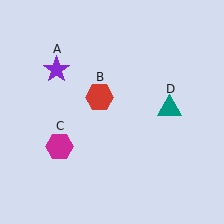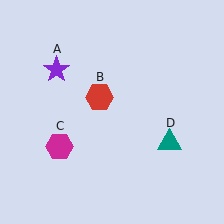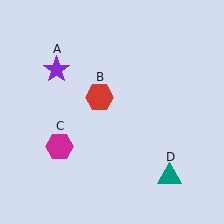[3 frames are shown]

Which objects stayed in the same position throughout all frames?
Purple star (object A) and red hexagon (object B) and magenta hexagon (object C) remained stationary.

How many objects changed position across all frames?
1 object changed position: teal triangle (object D).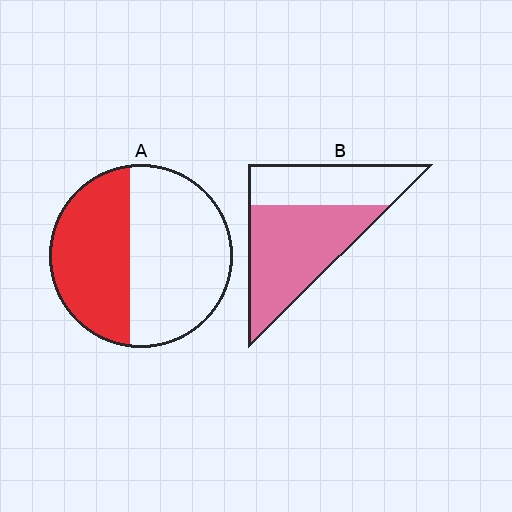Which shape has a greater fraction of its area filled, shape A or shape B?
Shape B.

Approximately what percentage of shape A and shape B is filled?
A is approximately 40% and B is approximately 60%.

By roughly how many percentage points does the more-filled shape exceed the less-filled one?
By roughly 20 percentage points (B over A).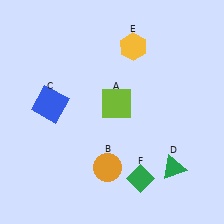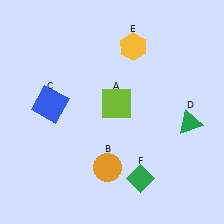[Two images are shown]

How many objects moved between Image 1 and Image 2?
1 object moved between the two images.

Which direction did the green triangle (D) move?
The green triangle (D) moved up.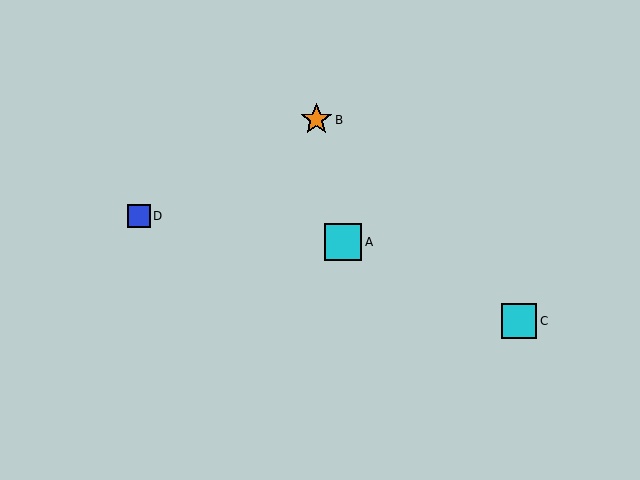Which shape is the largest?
The cyan square (labeled A) is the largest.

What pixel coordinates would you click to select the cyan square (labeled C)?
Click at (519, 321) to select the cyan square C.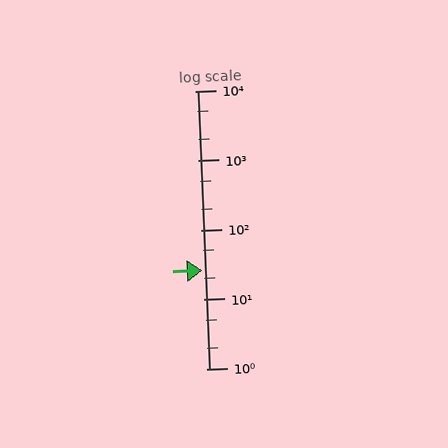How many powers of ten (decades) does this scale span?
The scale spans 4 decades, from 1 to 10000.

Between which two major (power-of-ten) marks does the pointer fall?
The pointer is between 10 and 100.